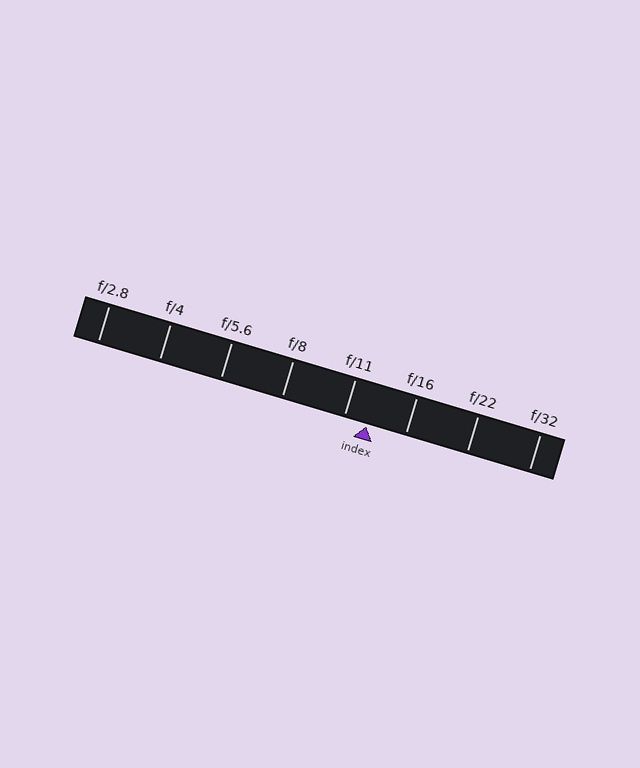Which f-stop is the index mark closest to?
The index mark is closest to f/11.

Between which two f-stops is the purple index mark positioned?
The index mark is between f/11 and f/16.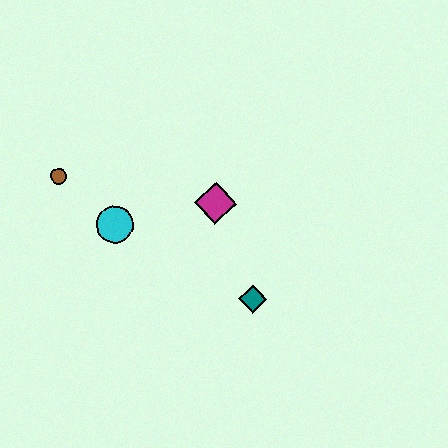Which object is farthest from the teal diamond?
The brown circle is farthest from the teal diamond.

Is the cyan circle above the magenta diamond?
No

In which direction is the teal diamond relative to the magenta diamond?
The teal diamond is below the magenta diamond.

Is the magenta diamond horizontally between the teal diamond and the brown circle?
Yes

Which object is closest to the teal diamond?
The magenta diamond is closest to the teal diamond.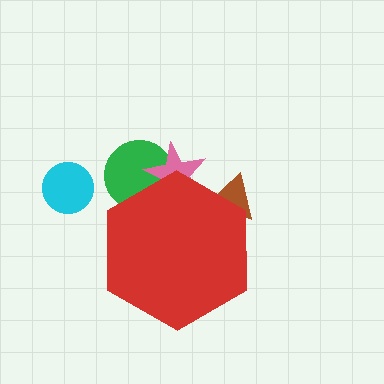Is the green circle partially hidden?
Yes, the green circle is partially hidden behind the red hexagon.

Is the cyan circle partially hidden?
No, the cyan circle is fully visible.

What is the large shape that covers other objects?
A red hexagon.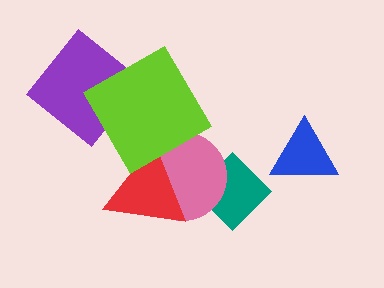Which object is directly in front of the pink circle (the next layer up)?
The red triangle is directly in front of the pink circle.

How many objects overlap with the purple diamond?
1 object overlaps with the purple diamond.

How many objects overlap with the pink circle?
3 objects overlap with the pink circle.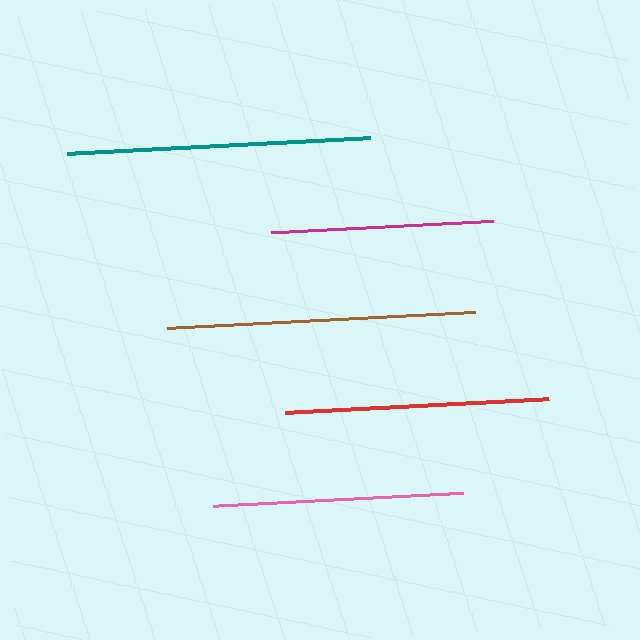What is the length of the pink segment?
The pink segment is approximately 251 pixels long.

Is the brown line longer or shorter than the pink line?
The brown line is longer than the pink line.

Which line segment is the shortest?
The magenta line is the shortest at approximately 222 pixels.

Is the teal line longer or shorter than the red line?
The teal line is longer than the red line.